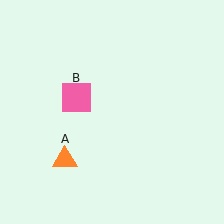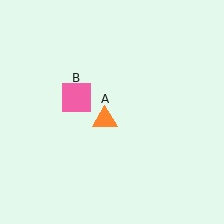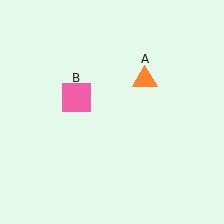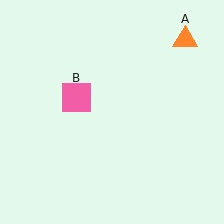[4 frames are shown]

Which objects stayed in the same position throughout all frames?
Pink square (object B) remained stationary.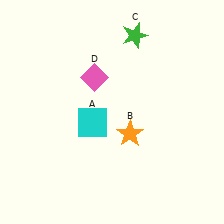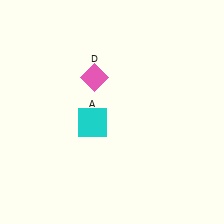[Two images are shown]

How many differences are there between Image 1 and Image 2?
There are 2 differences between the two images.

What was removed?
The orange star (B), the green star (C) were removed in Image 2.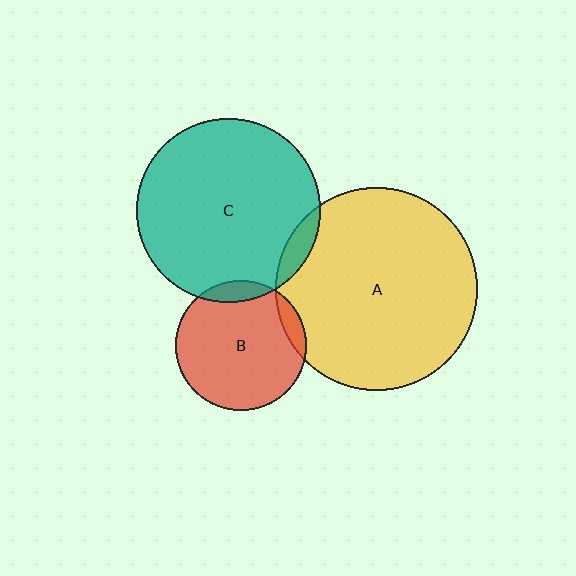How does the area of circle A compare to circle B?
Approximately 2.4 times.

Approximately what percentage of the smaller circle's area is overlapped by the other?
Approximately 5%.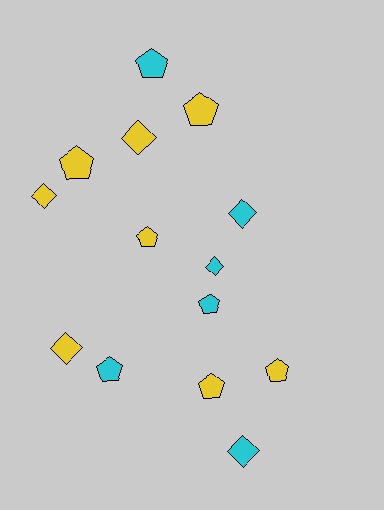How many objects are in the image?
There are 14 objects.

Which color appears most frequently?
Yellow, with 8 objects.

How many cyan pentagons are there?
There are 3 cyan pentagons.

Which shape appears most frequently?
Pentagon, with 8 objects.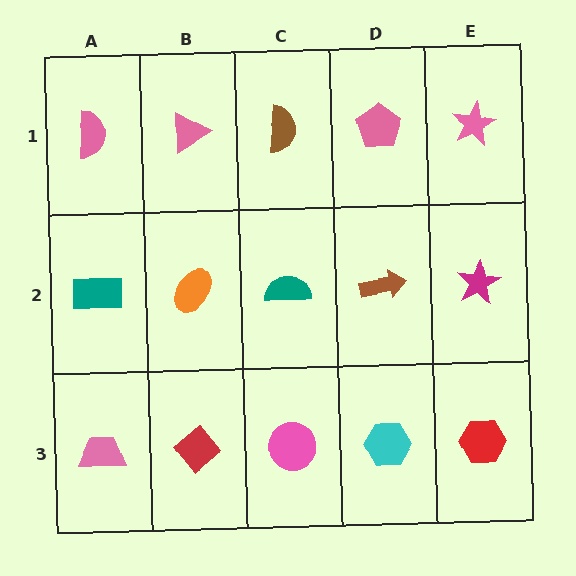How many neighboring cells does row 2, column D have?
4.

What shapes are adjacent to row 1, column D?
A brown arrow (row 2, column D), a brown semicircle (row 1, column C), a pink star (row 1, column E).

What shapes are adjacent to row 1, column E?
A magenta star (row 2, column E), a pink pentagon (row 1, column D).